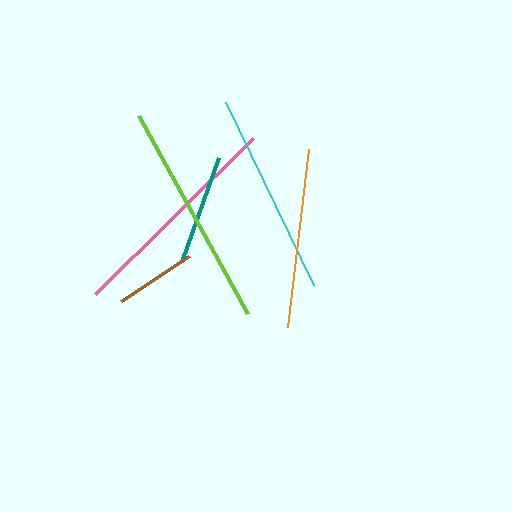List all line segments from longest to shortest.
From longest to shortest: lime, pink, cyan, orange, teal, brown.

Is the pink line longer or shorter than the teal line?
The pink line is longer than the teal line.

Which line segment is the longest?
The lime line is the longest at approximately 225 pixels.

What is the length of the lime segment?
The lime segment is approximately 225 pixels long.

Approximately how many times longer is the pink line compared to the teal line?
The pink line is approximately 2.0 times the length of the teal line.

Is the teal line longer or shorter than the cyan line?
The cyan line is longer than the teal line.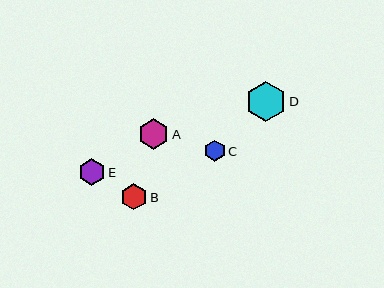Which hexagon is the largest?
Hexagon D is the largest with a size of approximately 41 pixels.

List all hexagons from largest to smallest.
From largest to smallest: D, A, E, B, C.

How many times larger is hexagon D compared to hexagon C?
Hexagon D is approximately 1.9 times the size of hexagon C.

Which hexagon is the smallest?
Hexagon C is the smallest with a size of approximately 21 pixels.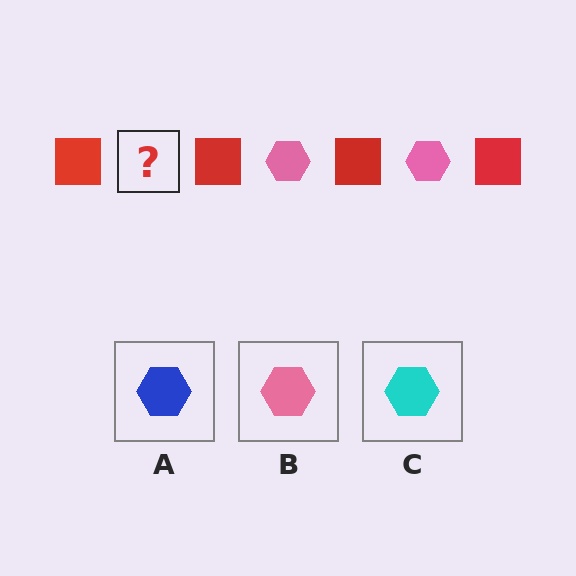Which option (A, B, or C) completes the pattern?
B.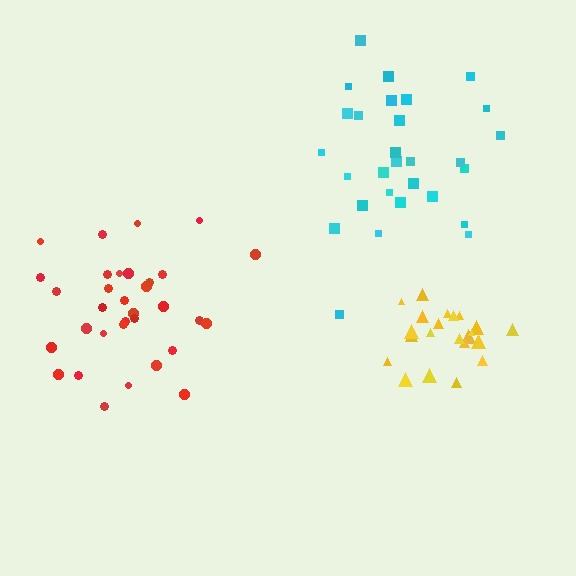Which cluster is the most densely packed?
Yellow.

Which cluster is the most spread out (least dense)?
Cyan.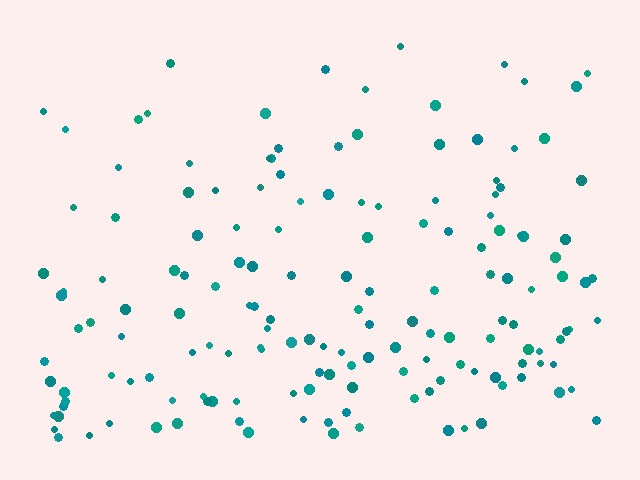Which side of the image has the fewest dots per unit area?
The top.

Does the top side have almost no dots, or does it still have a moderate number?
Still a moderate number, just noticeably fewer than the bottom.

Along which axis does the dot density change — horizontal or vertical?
Vertical.